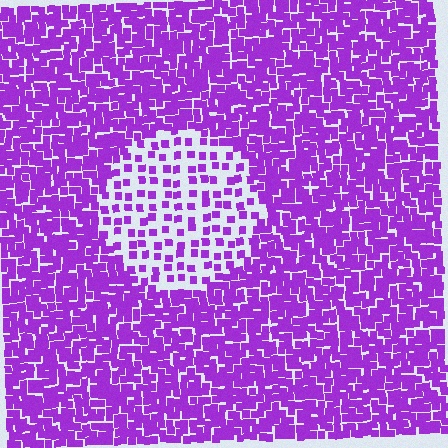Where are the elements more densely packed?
The elements are more densely packed outside the circle boundary.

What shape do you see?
I see a circle.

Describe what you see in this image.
The image contains small purple elements arranged at two different densities. A circle-shaped region is visible where the elements are less densely packed than the surrounding area.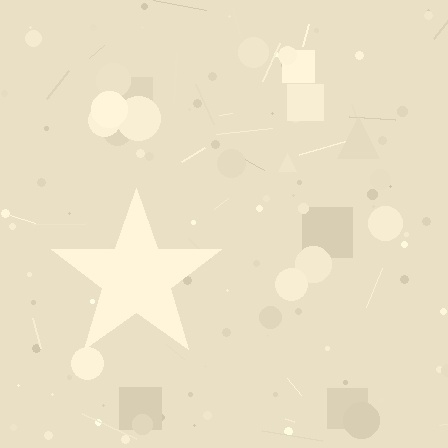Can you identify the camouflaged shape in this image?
The camouflaged shape is a star.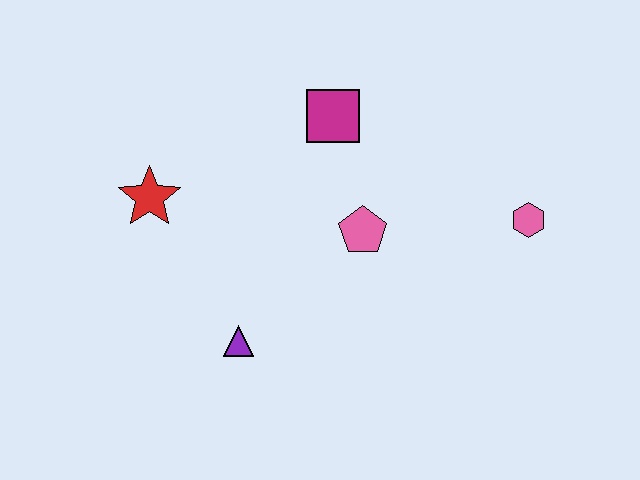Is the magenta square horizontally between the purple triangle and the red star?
No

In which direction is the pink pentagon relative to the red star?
The pink pentagon is to the right of the red star.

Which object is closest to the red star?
The purple triangle is closest to the red star.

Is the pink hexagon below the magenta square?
Yes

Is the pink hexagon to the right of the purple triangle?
Yes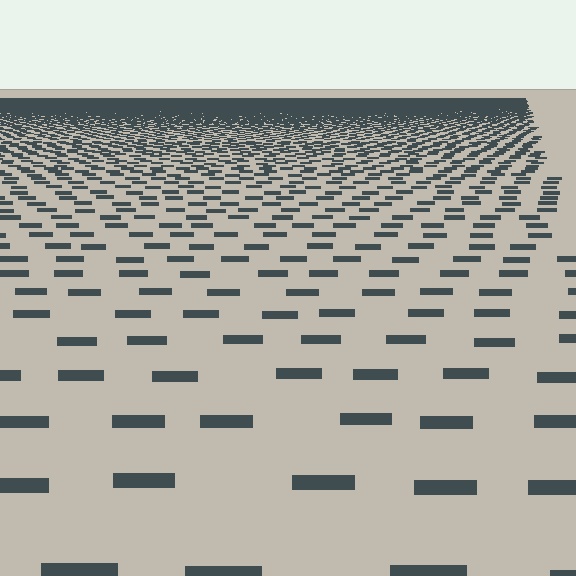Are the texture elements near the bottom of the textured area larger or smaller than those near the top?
Larger. Near the bottom, elements are closer to the viewer and appear at a bigger on-screen size.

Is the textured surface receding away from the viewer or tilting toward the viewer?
The surface is receding away from the viewer. Texture elements get smaller and denser toward the top.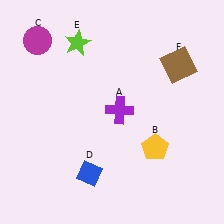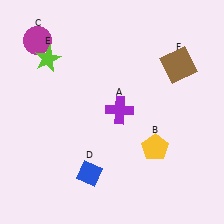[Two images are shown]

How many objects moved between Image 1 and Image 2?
1 object moved between the two images.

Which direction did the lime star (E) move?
The lime star (E) moved left.